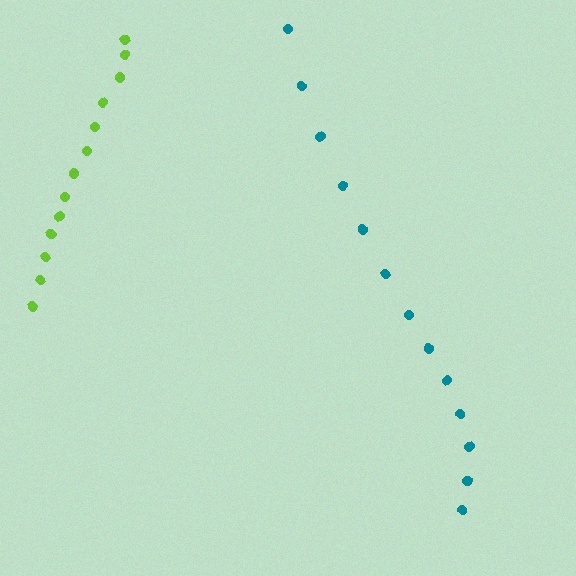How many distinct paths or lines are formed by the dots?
There are 2 distinct paths.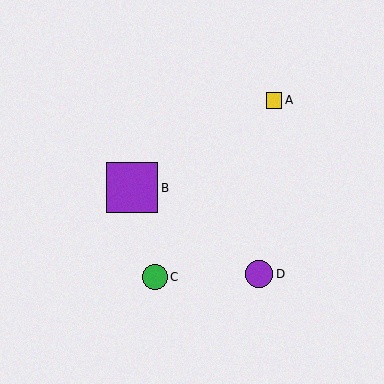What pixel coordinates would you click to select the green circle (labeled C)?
Click at (155, 277) to select the green circle C.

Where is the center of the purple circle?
The center of the purple circle is at (259, 274).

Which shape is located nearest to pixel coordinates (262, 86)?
The yellow square (labeled A) at (274, 100) is nearest to that location.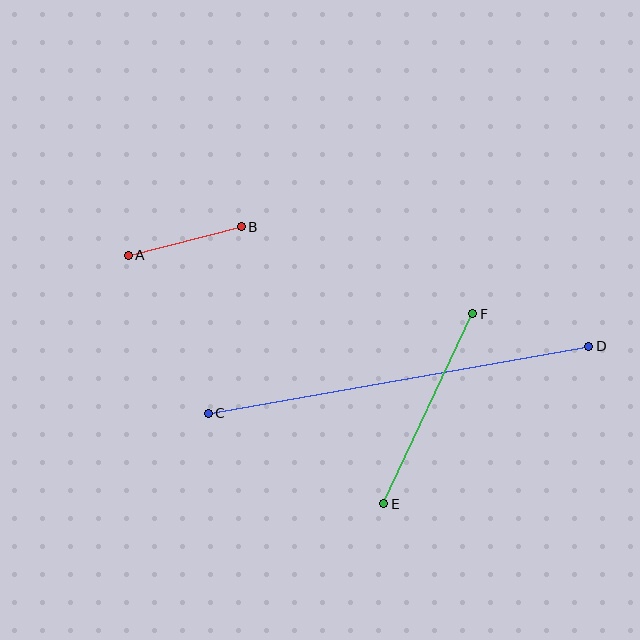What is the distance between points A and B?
The distance is approximately 116 pixels.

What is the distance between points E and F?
The distance is approximately 210 pixels.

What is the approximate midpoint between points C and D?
The midpoint is at approximately (398, 380) pixels.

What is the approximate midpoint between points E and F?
The midpoint is at approximately (428, 409) pixels.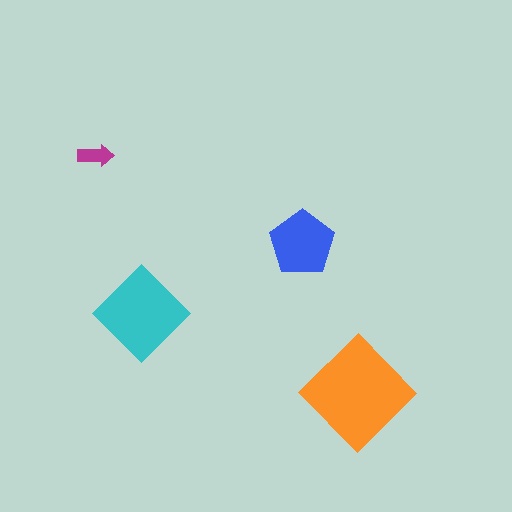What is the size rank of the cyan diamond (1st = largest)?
2nd.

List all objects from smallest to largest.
The magenta arrow, the blue pentagon, the cyan diamond, the orange diamond.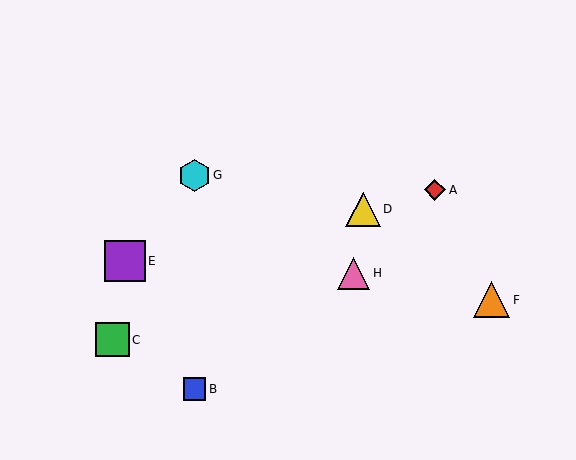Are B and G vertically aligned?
Yes, both are at x≈194.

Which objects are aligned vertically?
Objects B, G are aligned vertically.